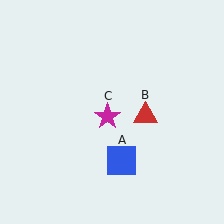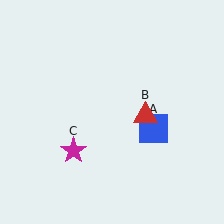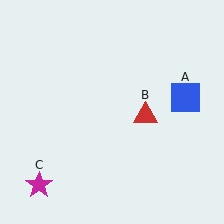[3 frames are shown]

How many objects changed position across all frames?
2 objects changed position: blue square (object A), magenta star (object C).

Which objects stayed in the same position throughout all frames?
Red triangle (object B) remained stationary.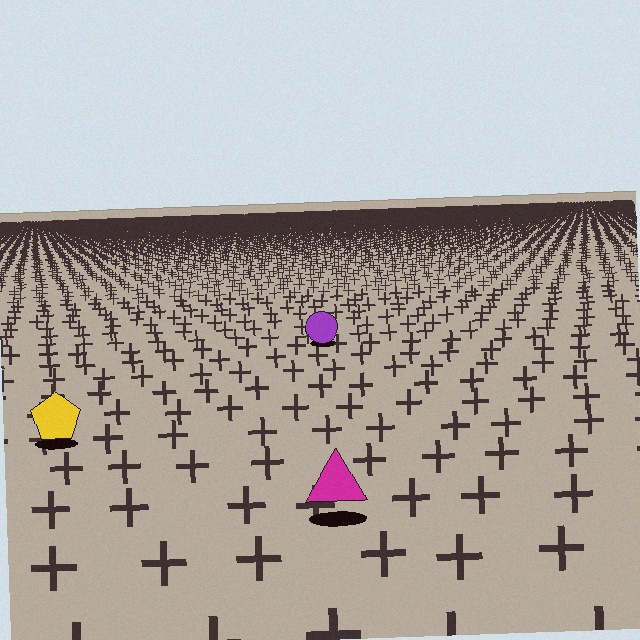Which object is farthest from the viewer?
The purple circle is farthest from the viewer. It appears smaller and the ground texture around it is denser.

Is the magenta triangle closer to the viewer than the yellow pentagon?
Yes. The magenta triangle is closer — you can tell from the texture gradient: the ground texture is coarser near it.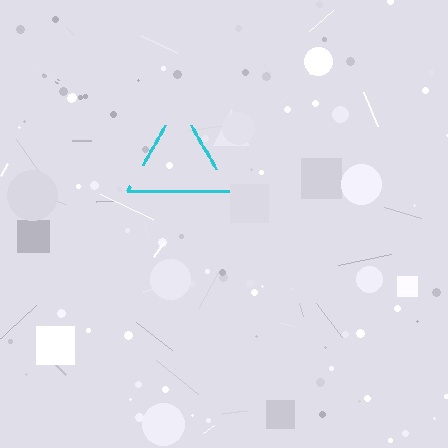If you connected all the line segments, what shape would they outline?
They would outline a triangle.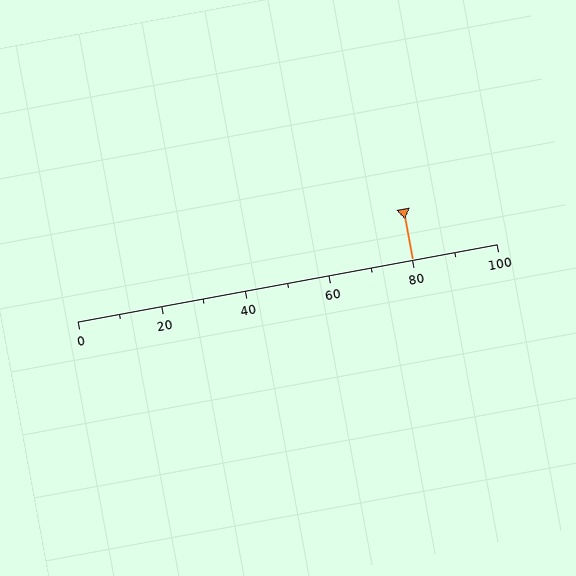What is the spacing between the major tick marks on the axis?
The major ticks are spaced 20 apart.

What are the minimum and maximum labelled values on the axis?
The axis runs from 0 to 100.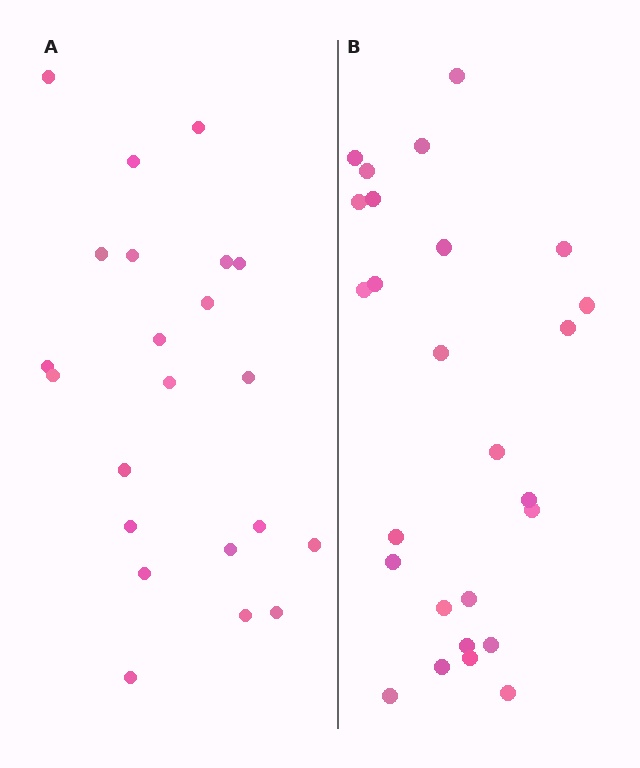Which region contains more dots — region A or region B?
Region B (the right region) has more dots.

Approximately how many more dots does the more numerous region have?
Region B has about 4 more dots than region A.